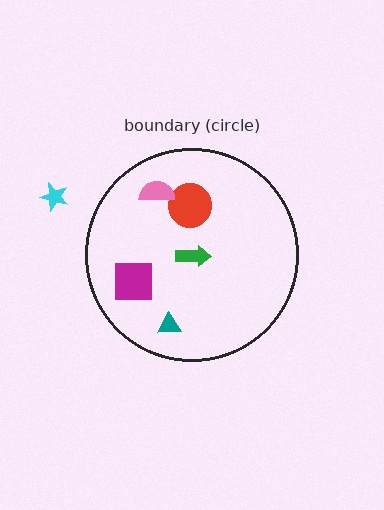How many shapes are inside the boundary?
5 inside, 1 outside.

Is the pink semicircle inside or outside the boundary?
Inside.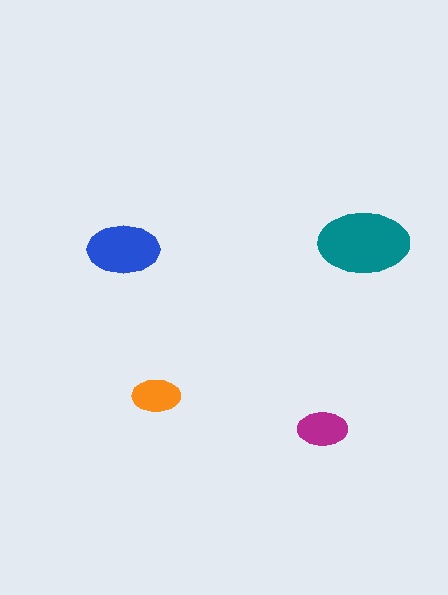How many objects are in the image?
There are 4 objects in the image.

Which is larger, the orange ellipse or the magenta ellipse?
The magenta one.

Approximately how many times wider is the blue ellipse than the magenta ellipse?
About 1.5 times wider.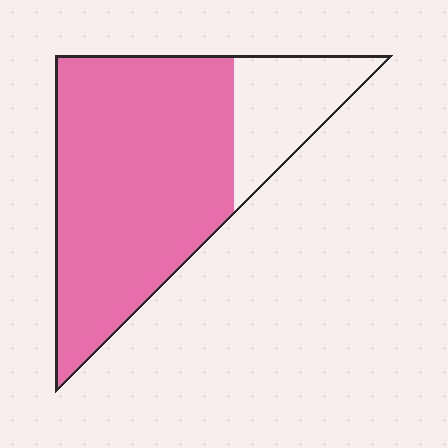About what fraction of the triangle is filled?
About four fifths (4/5).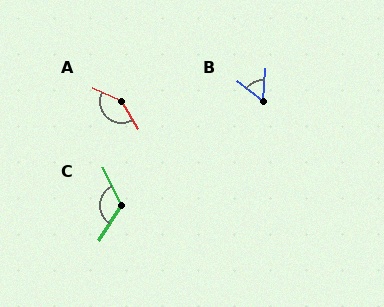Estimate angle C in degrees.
Approximately 120 degrees.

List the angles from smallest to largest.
B (55°), C (120°), A (145°).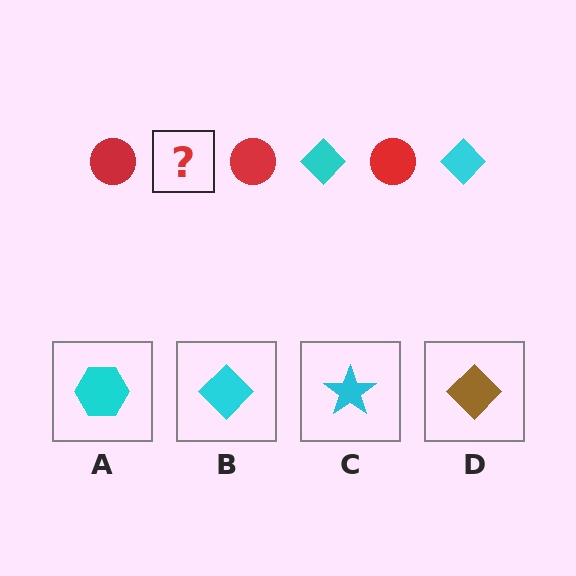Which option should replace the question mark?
Option B.